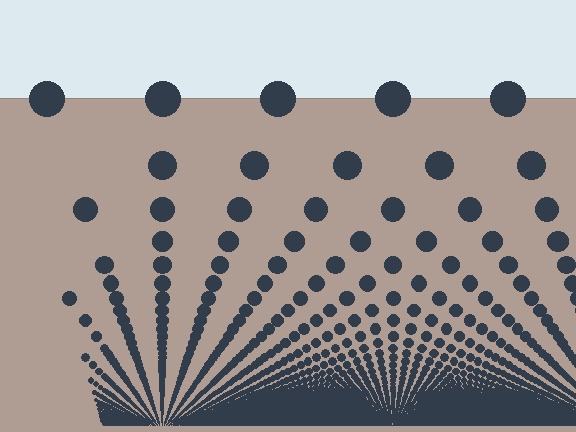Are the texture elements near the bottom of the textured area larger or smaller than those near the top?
Smaller. The gradient is inverted — elements near the bottom are smaller and denser.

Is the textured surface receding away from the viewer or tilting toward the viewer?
The surface appears to tilt toward the viewer. Texture elements get larger and sparser toward the top.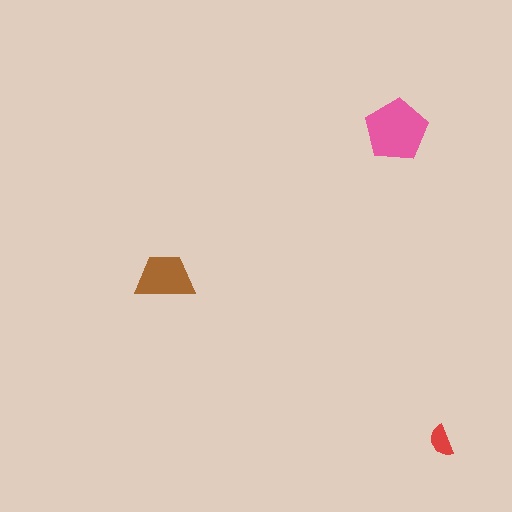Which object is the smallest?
The red semicircle.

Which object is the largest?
The pink pentagon.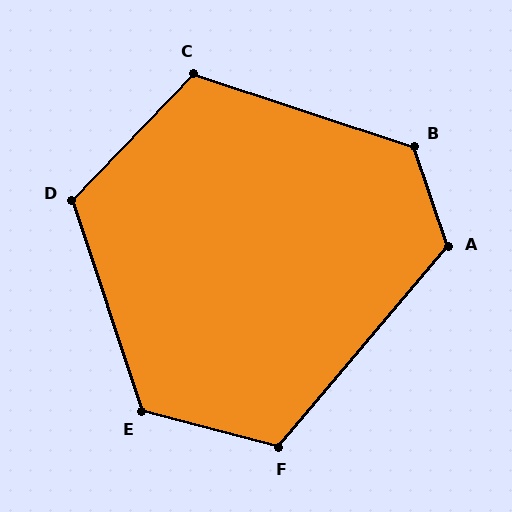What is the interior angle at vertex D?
Approximately 118 degrees (obtuse).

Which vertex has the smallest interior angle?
F, at approximately 115 degrees.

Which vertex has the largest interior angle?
B, at approximately 127 degrees.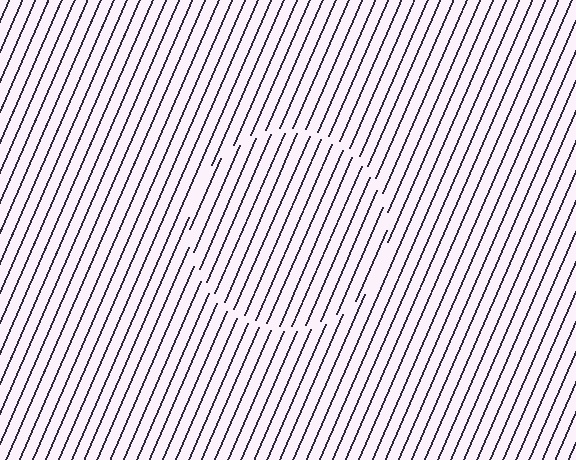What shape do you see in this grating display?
An illusory circle. The interior of the shape contains the same grating, shifted by half a period — the contour is defined by the phase discontinuity where line-ends from the inner and outer gratings abut.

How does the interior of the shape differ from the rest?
The interior of the shape contains the same grating, shifted by half a period — the contour is defined by the phase discontinuity where line-ends from the inner and outer gratings abut.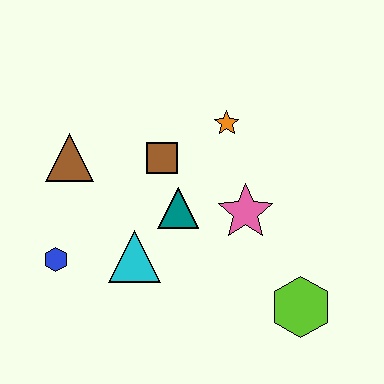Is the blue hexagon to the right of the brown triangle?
No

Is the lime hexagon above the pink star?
No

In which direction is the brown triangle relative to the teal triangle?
The brown triangle is to the left of the teal triangle.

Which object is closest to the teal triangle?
The brown square is closest to the teal triangle.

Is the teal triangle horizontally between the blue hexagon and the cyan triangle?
No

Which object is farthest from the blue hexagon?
The lime hexagon is farthest from the blue hexagon.